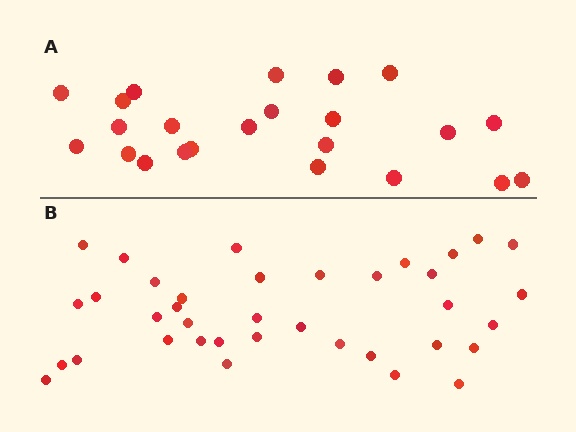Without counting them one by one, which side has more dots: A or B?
Region B (the bottom region) has more dots.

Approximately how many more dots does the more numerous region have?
Region B has approximately 15 more dots than region A.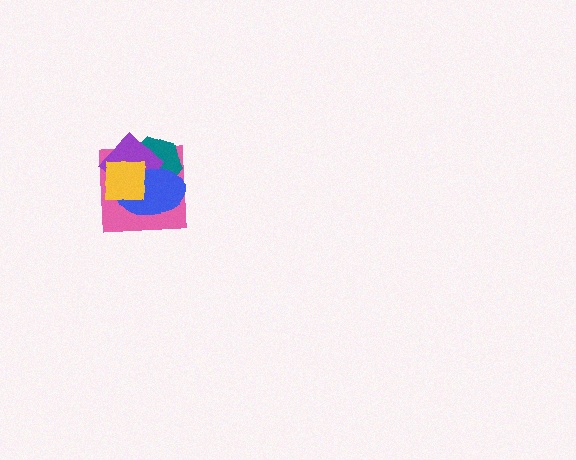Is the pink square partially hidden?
Yes, it is partially covered by another shape.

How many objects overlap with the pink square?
4 objects overlap with the pink square.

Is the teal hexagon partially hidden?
Yes, it is partially covered by another shape.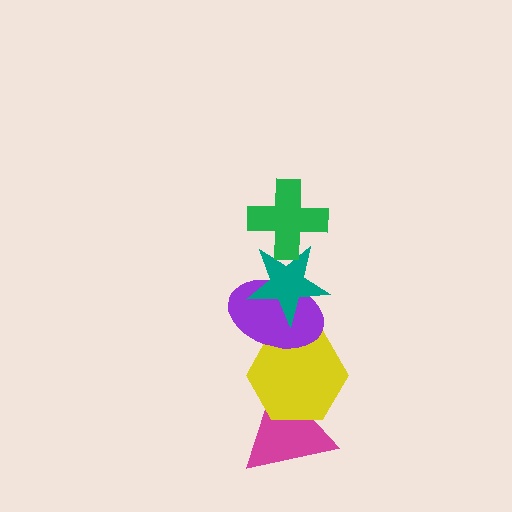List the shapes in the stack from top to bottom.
From top to bottom: the green cross, the teal star, the purple ellipse, the yellow hexagon, the magenta triangle.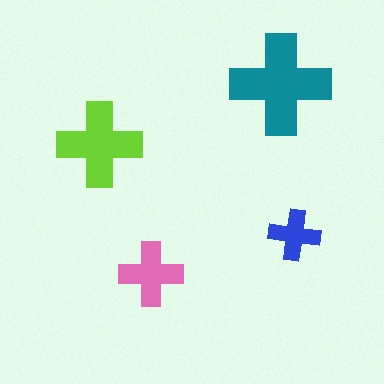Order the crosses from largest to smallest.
the teal one, the lime one, the pink one, the blue one.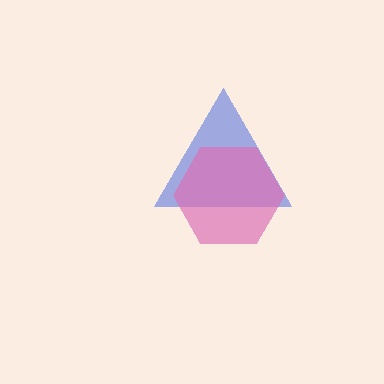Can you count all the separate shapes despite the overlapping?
Yes, there are 2 separate shapes.